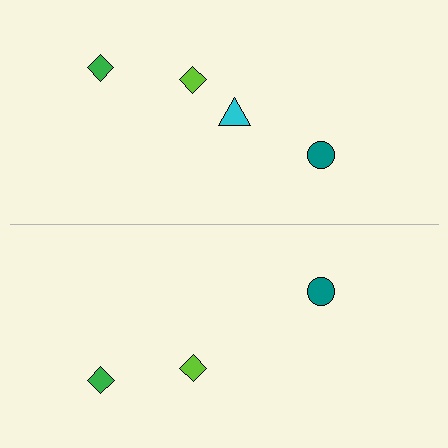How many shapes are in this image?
There are 7 shapes in this image.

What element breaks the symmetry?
A cyan triangle is missing from the bottom side.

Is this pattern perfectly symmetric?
No, the pattern is not perfectly symmetric. A cyan triangle is missing from the bottom side.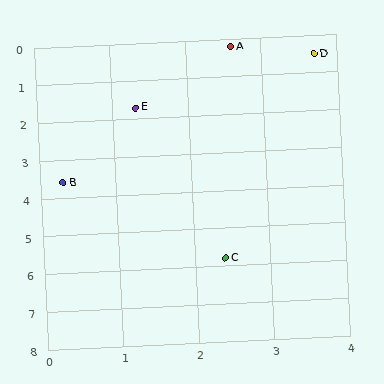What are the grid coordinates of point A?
Point A is at approximately (2.6, 0.2).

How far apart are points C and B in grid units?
Points C and B are about 3.0 grid units apart.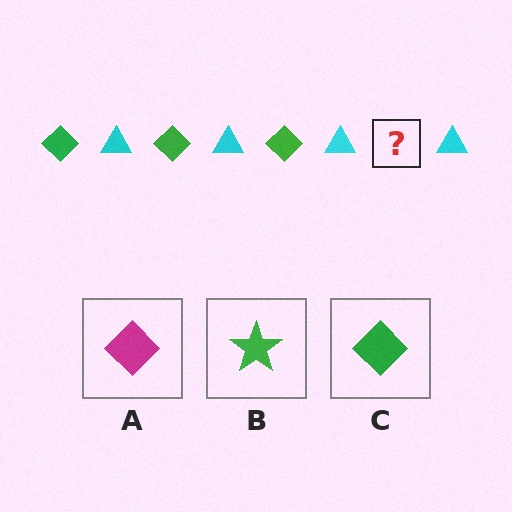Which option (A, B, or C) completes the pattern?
C.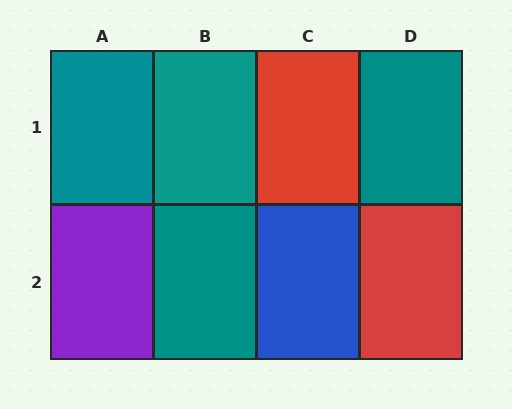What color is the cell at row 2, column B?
Teal.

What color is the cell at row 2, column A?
Purple.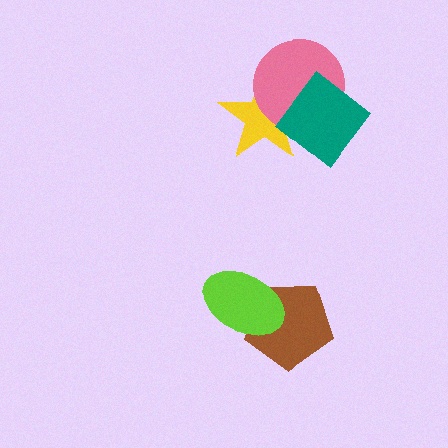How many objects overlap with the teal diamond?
2 objects overlap with the teal diamond.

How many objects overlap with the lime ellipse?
1 object overlaps with the lime ellipse.